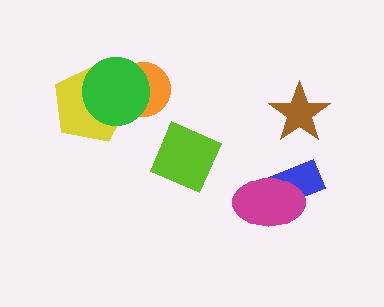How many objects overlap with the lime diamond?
0 objects overlap with the lime diamond.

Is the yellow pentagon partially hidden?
Yes, it is partially covered by another shape.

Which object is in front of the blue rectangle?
The magenta ellipse is in front of the blue rectangle.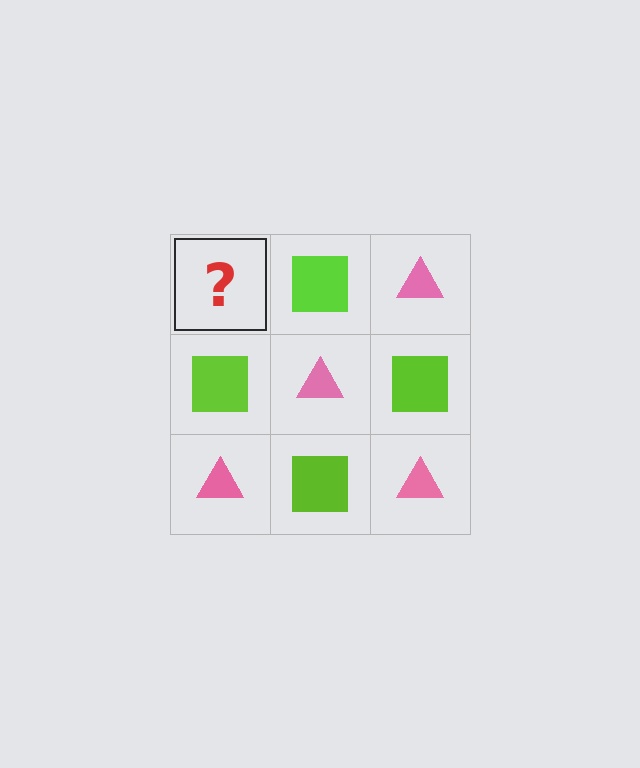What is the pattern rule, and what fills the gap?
The rule is that it alternates pink triangle and lime square in a checkerboard pattern. The gap should be filled with a pink triangle.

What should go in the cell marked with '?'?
The missing cell should contain a pink triangle.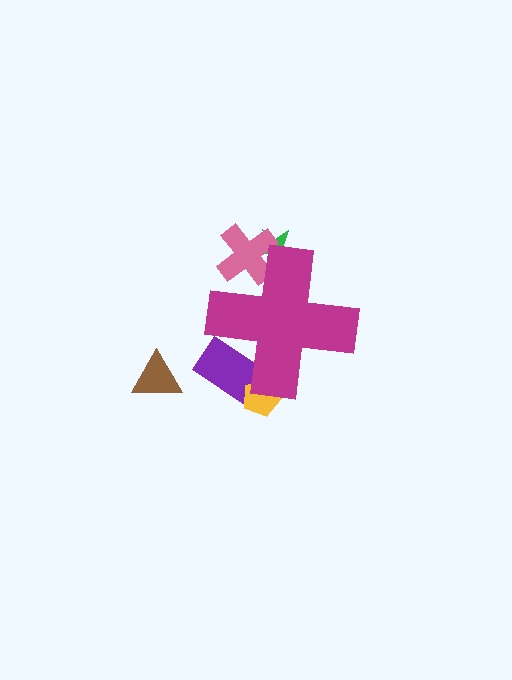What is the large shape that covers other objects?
A magenta cross.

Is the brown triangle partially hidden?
No, the brown triangle is fully visible.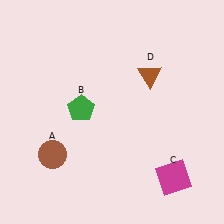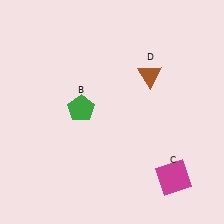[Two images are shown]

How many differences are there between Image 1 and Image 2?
There is 1 difference between the two images.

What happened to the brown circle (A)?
The brown circle (A) was removed in Image 2. It was in the bottom-left area of Image 1.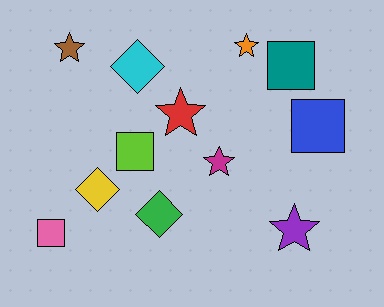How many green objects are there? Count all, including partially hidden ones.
There is 1 green object.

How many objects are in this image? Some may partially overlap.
There are 12 objects.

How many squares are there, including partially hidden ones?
There are 4 squares.